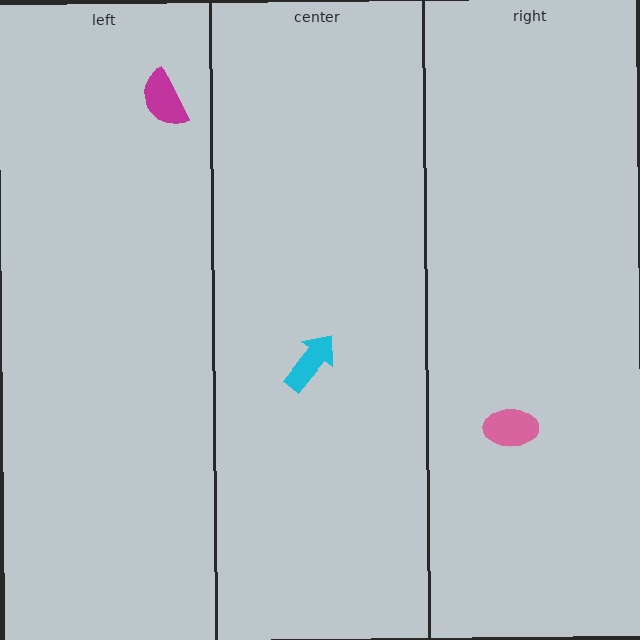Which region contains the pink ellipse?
The right region.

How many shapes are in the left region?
1.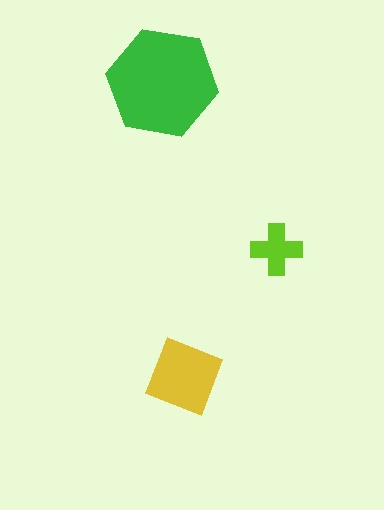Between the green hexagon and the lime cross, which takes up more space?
The green hexagon.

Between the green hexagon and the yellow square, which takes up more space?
The green hexagon.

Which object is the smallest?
The lime cross.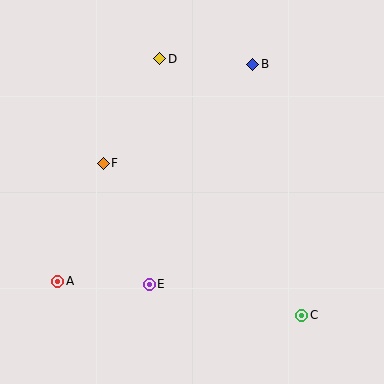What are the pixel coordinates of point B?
Point B is at (253, 64).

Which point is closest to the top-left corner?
Point D is closest to the top-left corner.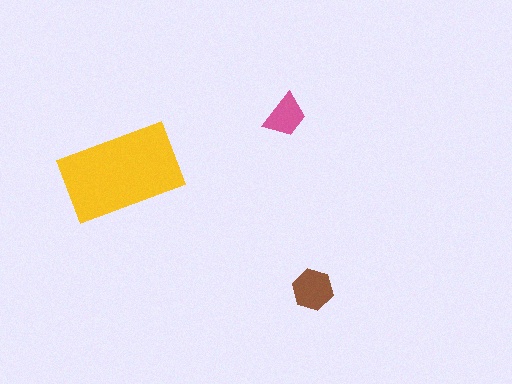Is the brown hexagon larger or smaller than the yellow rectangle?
Smaller.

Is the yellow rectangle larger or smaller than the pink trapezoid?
Larger.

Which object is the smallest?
The pink trapezoid.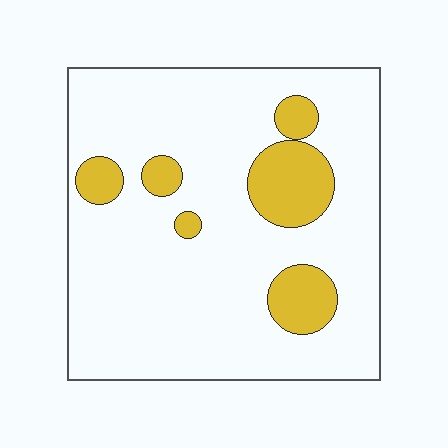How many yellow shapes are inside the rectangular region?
6.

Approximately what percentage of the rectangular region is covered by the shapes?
Approximately 15%.